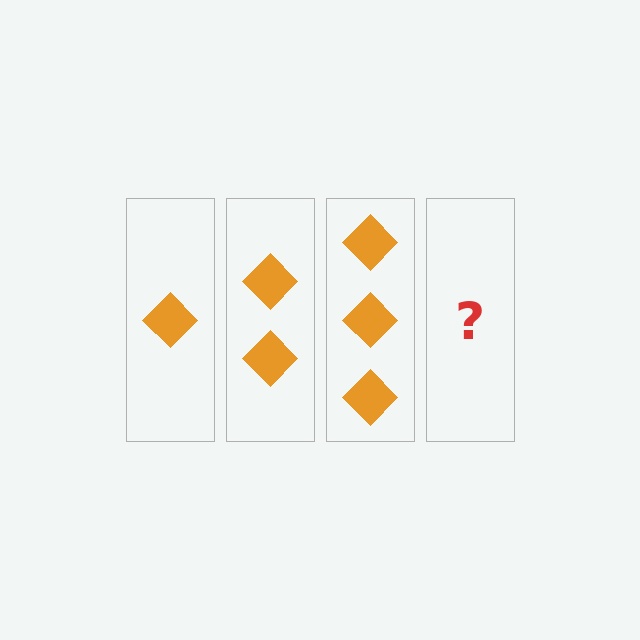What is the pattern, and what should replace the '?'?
The pattern is that each step adds one more diamond. The '?' should be 4 diamonds.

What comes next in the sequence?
The next element should be 4 diamonds.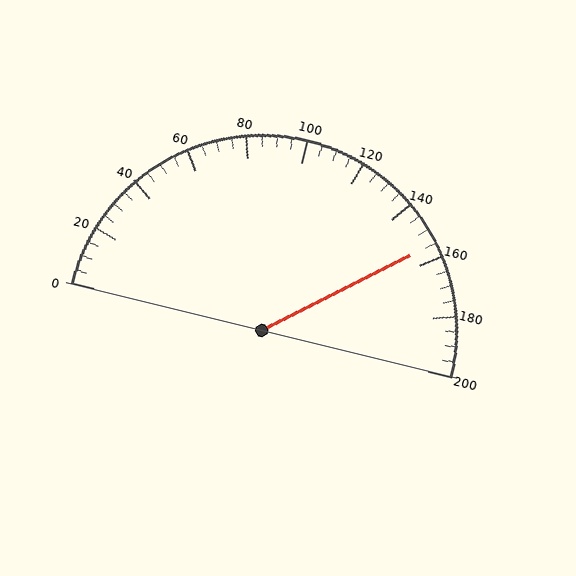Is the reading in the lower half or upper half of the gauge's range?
The reading is in the upper half of the range (0 to 200).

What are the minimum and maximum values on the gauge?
The gauge ranges from 0 to 200.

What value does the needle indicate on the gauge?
The needle indicates approximately 155.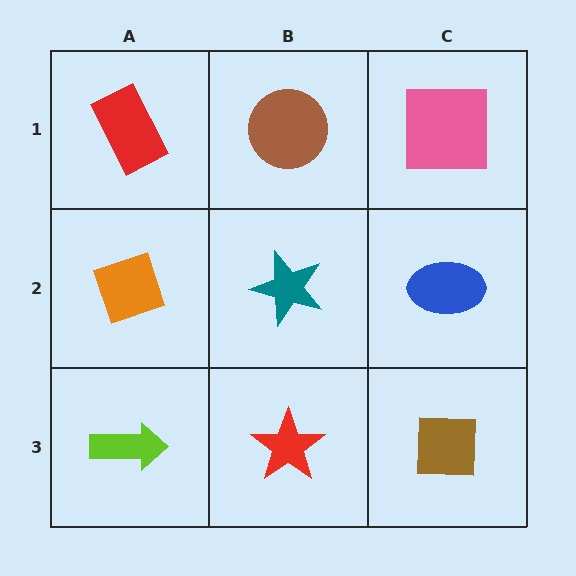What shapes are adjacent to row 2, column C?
A pink square (row 1, column C), a brown square (row 3, column C), a teal star (row 2, column B).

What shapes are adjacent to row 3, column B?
A teal star (row 2, column B), a lime arrow (row 3, column A), a brown square (row 3, column C).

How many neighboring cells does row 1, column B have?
3.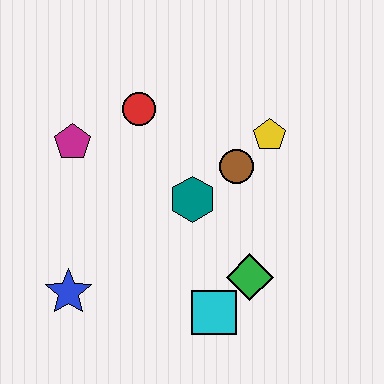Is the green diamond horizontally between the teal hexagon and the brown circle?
No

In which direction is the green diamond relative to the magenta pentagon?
The green diamond is to the right of the magenta pentagon.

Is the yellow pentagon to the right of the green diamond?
Yes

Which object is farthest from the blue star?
The yellow pentagon is farthest from the blue star.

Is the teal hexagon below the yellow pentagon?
Yes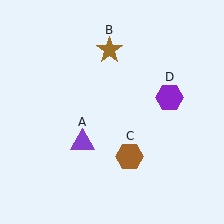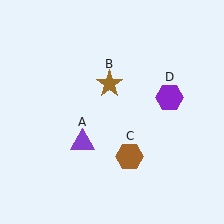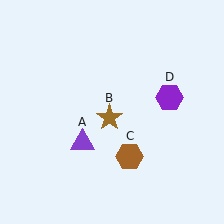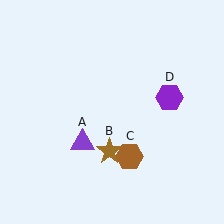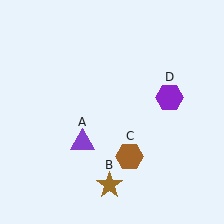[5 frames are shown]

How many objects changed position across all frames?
1 object changed position: brown star (object B).